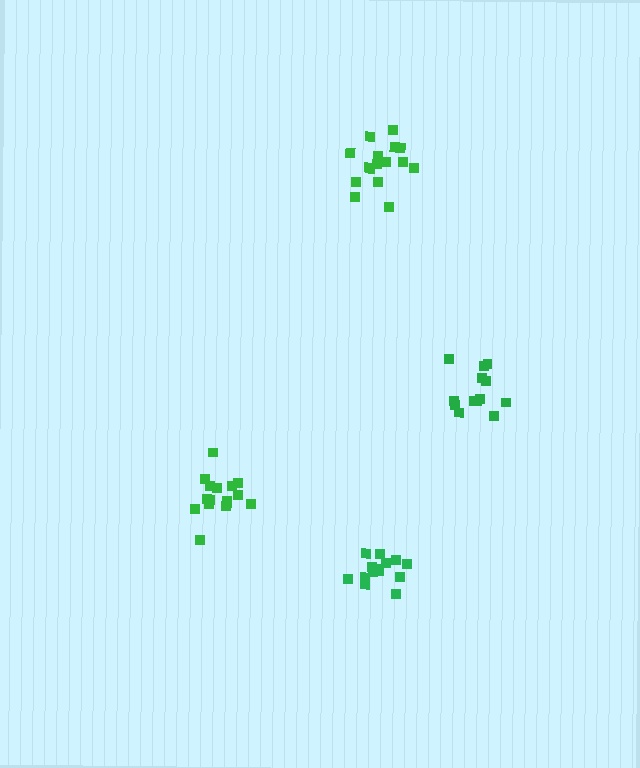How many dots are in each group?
Group 1: 16 dots, Group 2: 16 dots, Group 3: 14 dots, Group 4: 13 dots (59 total).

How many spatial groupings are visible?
There are 4 spatial groupings.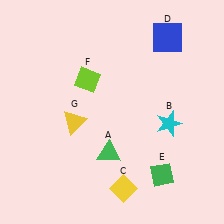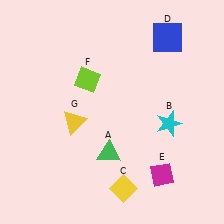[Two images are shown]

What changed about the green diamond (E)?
In Image 1, E is green. In Image 2, it changed to magenta.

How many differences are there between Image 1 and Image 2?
There is 1 difference between the two images.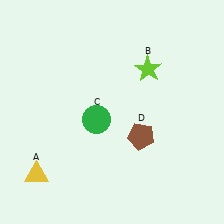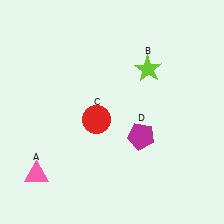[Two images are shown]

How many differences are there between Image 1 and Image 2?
There are 3 differences between the two images.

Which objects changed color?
A changed from yellow to pink. C changed from green to red. D changed from brown to magenta.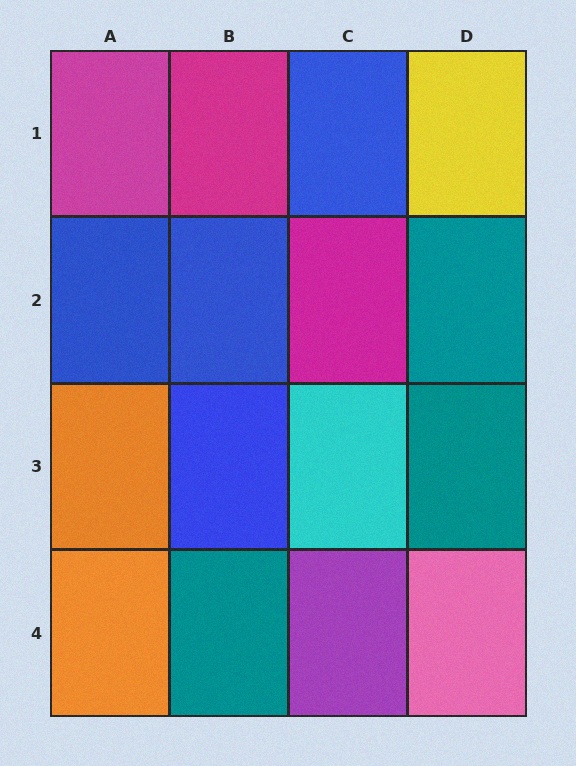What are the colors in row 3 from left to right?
Orange, blue, cyan, teal.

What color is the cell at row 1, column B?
Magenta.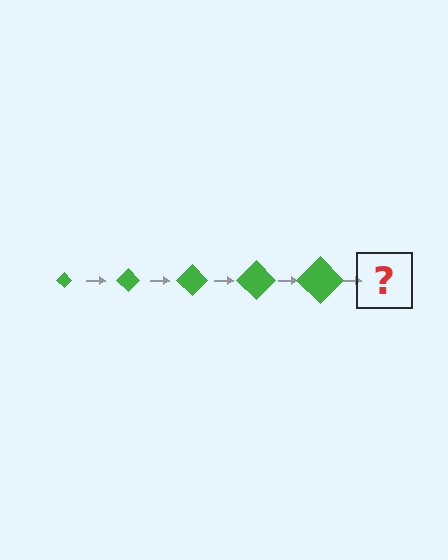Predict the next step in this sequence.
The next step is a green diamond, larger than the previous one.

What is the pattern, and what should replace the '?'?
The pattern is that the diamond gets progressively larger each step. The '?' should be a green diamond, larger than the previous one.